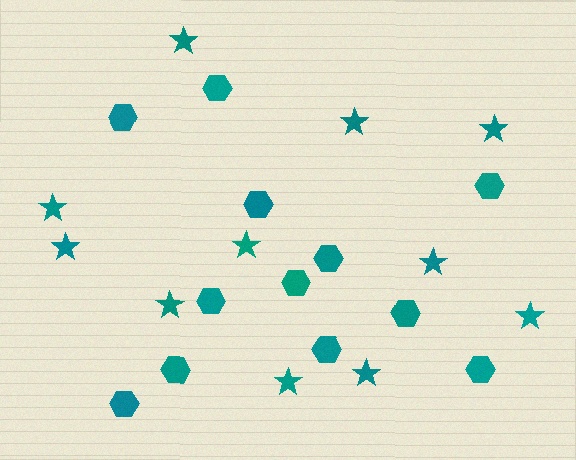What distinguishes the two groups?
There are 2 groups: one group of hexagons (12) and one group of stars (11).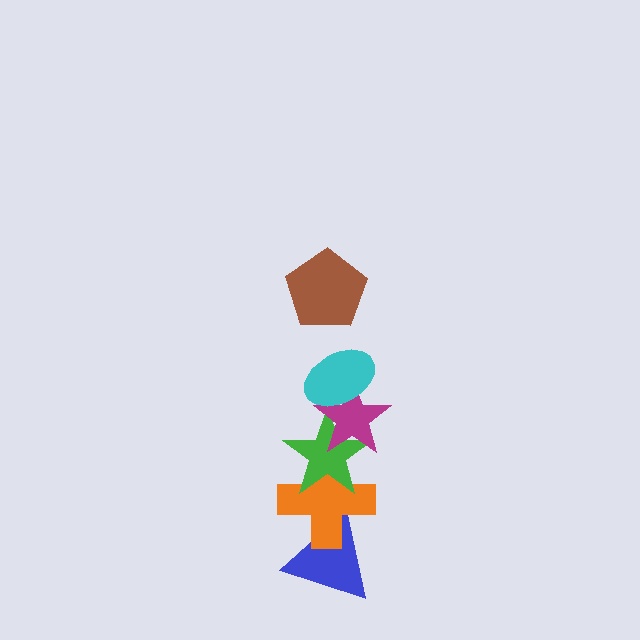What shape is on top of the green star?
The magenta star is on top of the green star.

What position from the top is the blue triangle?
The blue triangle is 6th from the top.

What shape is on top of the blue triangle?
The orange cross is on top of the blue triangle.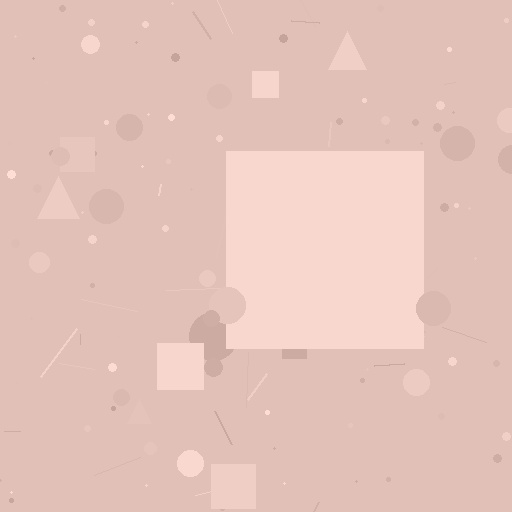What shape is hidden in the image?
A square is hidden in the image.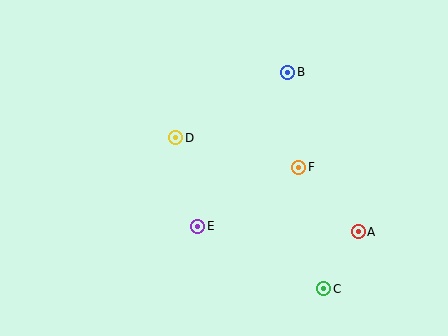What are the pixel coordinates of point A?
Point A is at (358, 232).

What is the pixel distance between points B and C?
The distance between B and C is 219 pixels.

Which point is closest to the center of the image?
Point D at (176, 138) is closest to the center.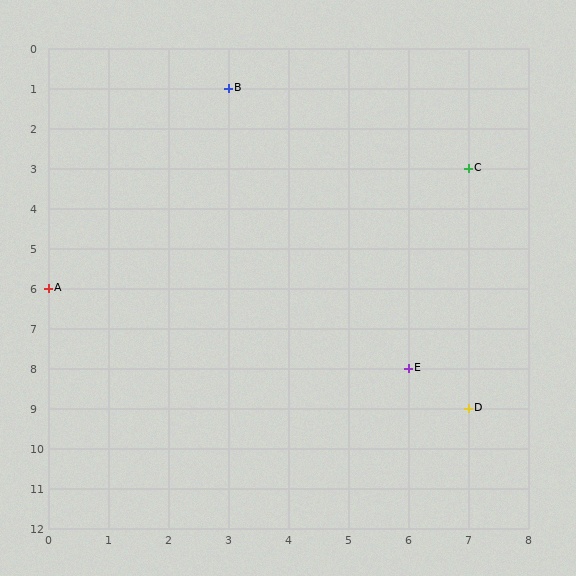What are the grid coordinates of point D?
Point D is at grid coordinates (7, 9).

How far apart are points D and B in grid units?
Points D and B are 4 columns and 8 rows apart (about 8.9 grid units diagonally).